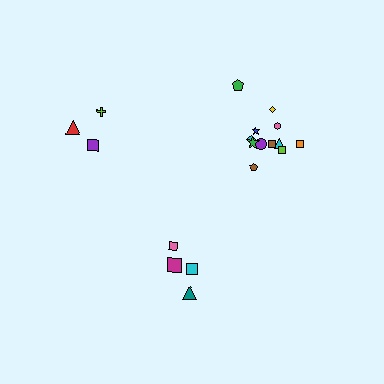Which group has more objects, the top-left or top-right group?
The top-right group.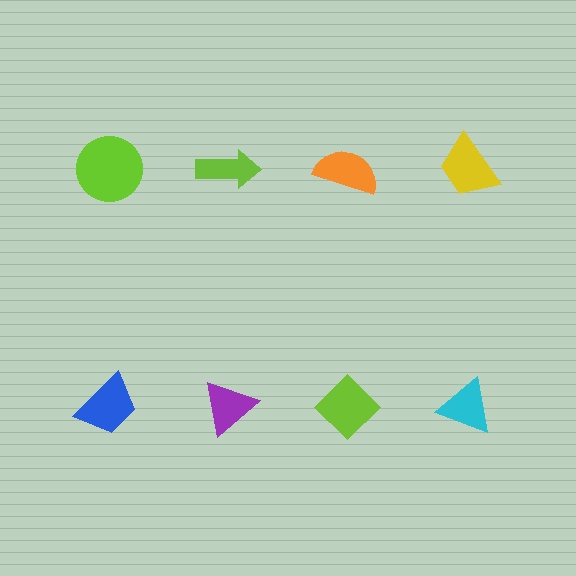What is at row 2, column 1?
A blue trapezoid.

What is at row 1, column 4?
A yellow trapezoid.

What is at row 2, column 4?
A cyan triangle.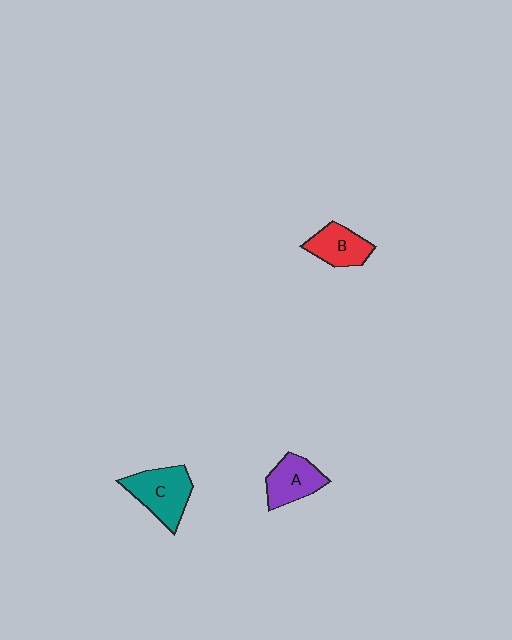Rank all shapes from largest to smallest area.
From largest to smallest: C (teal), A (purple), B (red).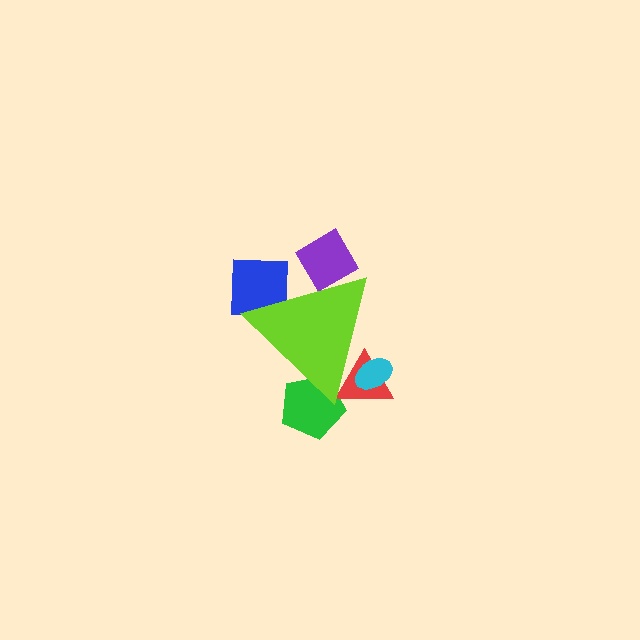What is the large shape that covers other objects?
A lime triangle.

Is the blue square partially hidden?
Yes, the blue square is partially hidden behind the lime triangle.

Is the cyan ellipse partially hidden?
Yes, the cyan ellipse is partially hidden behind the lime triangle.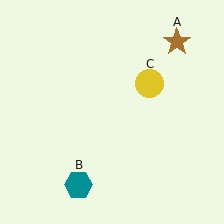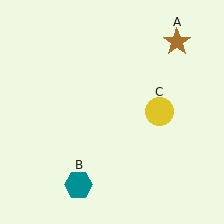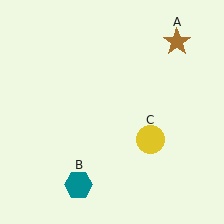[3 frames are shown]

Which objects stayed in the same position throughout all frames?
Brown star (object A) and teal hexagon (object B) remained stationary.